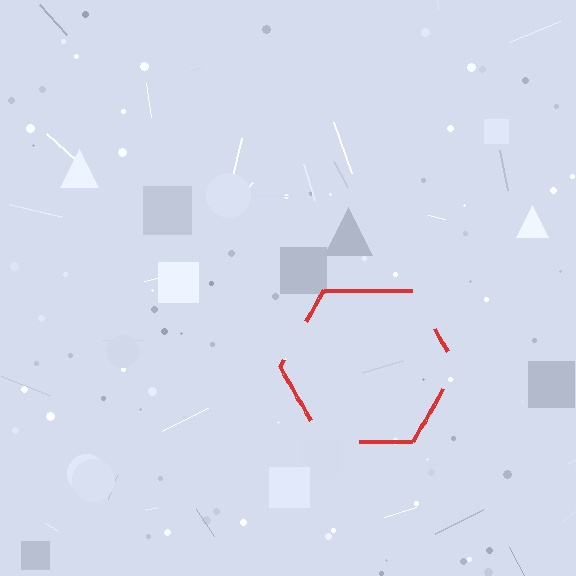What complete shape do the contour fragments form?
The contour fragments form a hexagon.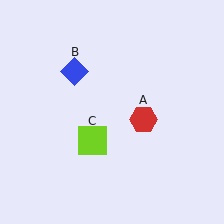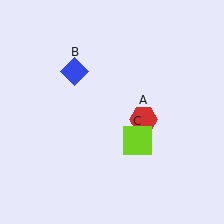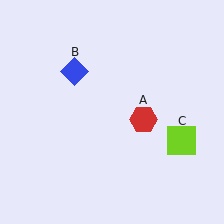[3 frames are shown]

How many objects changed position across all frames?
1 object changed position: lime square (object C).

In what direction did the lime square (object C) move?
The lime square (object C) moved right.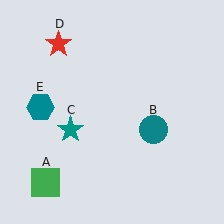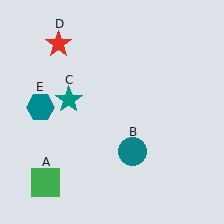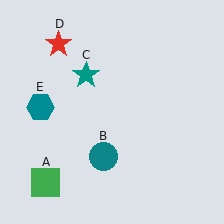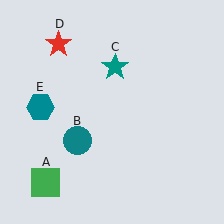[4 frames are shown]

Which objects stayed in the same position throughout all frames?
Green square (object A) and red star (object D) and teal hexagon (object E) remained stationary.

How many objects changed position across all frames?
2 objects changed position: teal circle (object B), teal star (object C).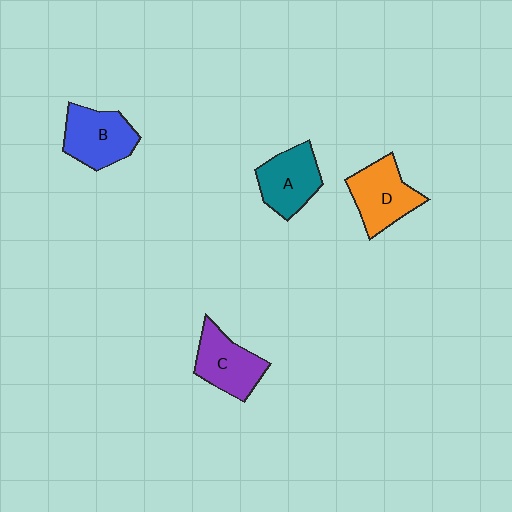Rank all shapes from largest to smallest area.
From largest to smallest: B (blue), D (orange), C (purple), A (teal).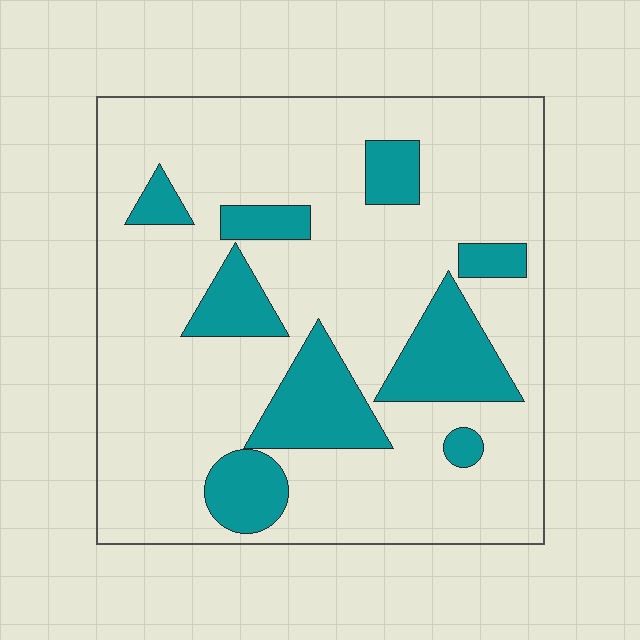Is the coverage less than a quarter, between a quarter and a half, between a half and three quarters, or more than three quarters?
Less than a quarter.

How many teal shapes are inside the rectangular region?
9.